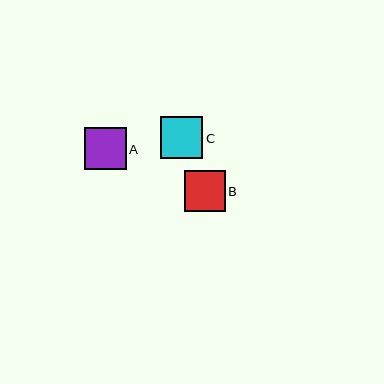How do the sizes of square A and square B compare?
Square A and square B are approximately the same size.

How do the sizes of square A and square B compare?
Square A and square B are approximately the same size.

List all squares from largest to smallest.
From largest to smallest: C, A, B.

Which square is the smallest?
Square B is the smallest with a size of approximately 41 pixels.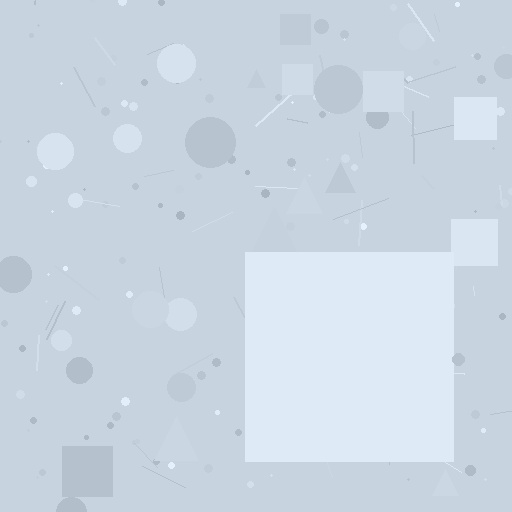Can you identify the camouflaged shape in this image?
The camouflaged shape is a square.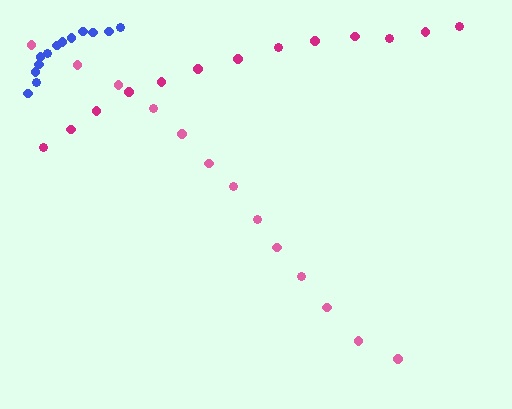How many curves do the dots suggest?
There are 3 distinct paths.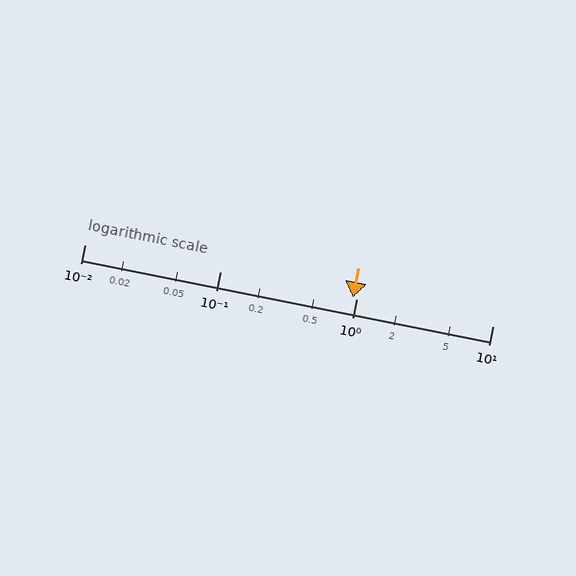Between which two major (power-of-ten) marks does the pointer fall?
The pointer is between 0.1 and 1.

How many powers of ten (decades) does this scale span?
The scale spans 3 decades, from 0.01 to 10.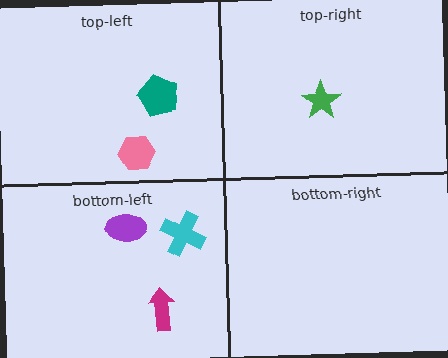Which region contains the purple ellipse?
The bottom-left region.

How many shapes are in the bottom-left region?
3.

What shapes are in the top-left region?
The teal pentagon, the pink hexagon.